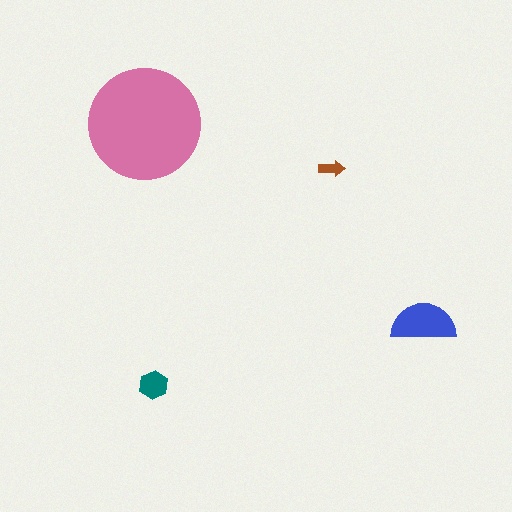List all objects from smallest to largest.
The brown arrow, the teal hexagon, the blue semicircle, the pink circle.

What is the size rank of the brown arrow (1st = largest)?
4th.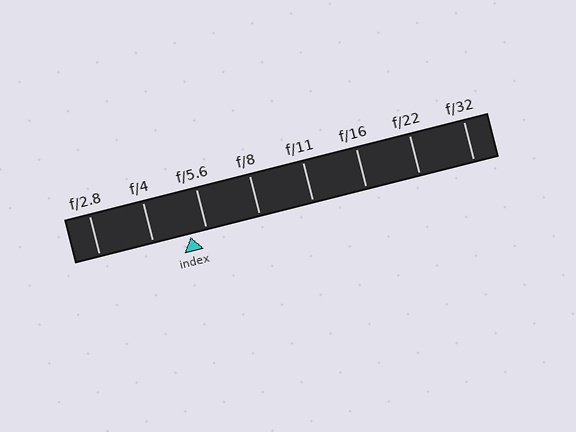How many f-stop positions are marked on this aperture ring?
There are 8 f-stop positions marked.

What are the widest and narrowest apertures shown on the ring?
The widest aperture shown is f/2.8 and the narrowest is f/32.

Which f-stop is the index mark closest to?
The index mark is closest to f/5.6.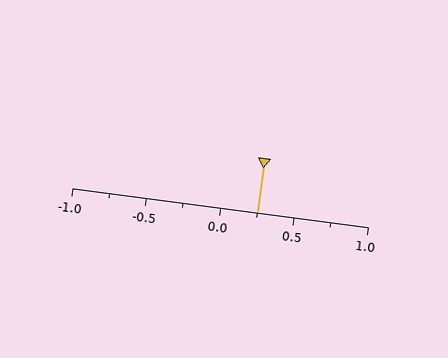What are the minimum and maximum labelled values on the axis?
The axis runs from -1.0 to 1.0.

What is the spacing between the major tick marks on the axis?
The major ticks are spaced 0.5 apart.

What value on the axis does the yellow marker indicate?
The marker indicates approximately 0.25.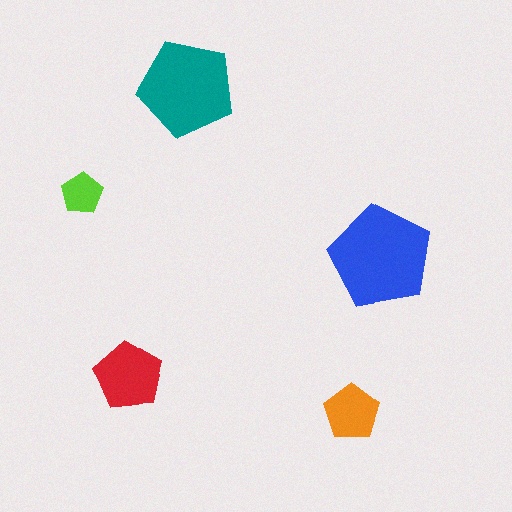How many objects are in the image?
There are 5 objects in the image.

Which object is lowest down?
The orange pentagon is bottommost.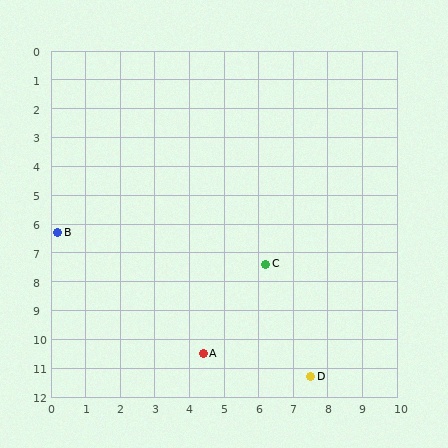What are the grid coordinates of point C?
Point C is at approximately (6.2, 7.4).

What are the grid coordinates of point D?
Point D is at approximately (7.5, 11.3).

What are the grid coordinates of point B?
Point B is at approximately (0.2, 6.3).